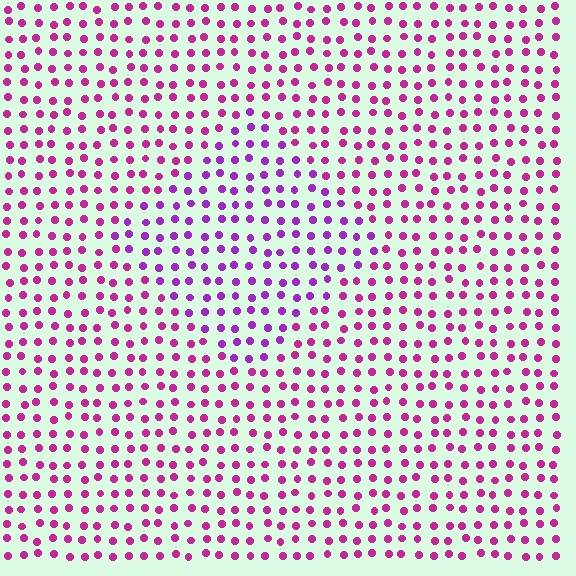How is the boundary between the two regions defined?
The boundary is defined purely by a slight shift in hue (about 30 degrees). Spacing, size, and orientation are identical on both sides.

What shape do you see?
I see a diamond.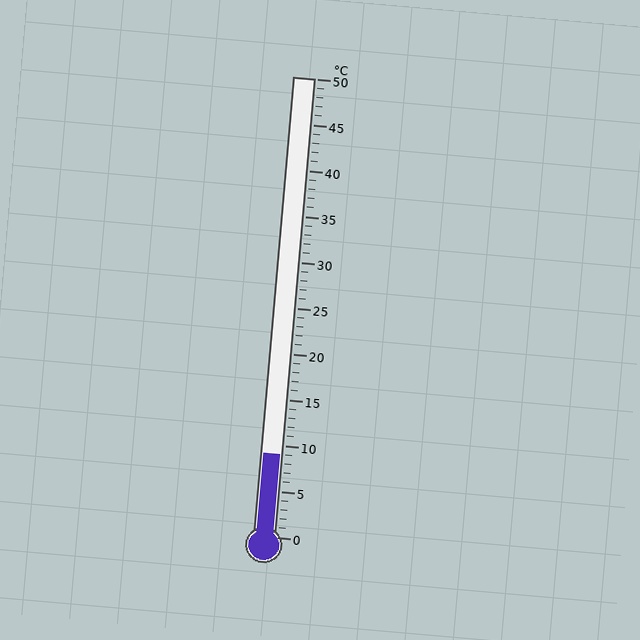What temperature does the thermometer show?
The thermometer shows approximately 9°C.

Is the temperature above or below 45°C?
The temperature is below 45°C.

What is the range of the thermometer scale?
The thermometer scale ranges from 0°C to 50°C.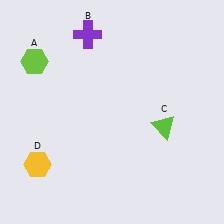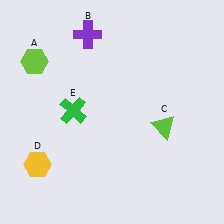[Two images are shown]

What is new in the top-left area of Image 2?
A green cross (E) was added in the top-left area of Image 2.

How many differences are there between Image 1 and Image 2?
There is 1 difference between the two images.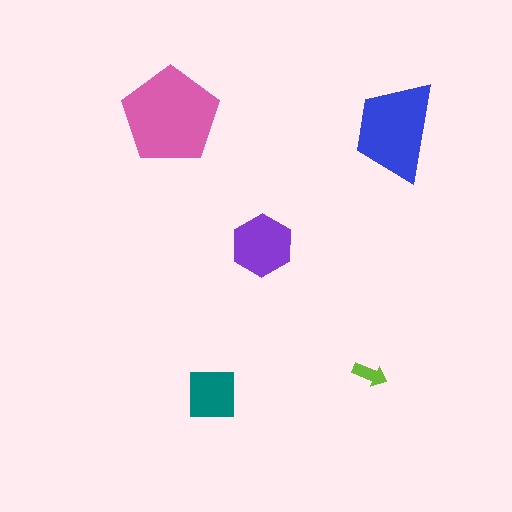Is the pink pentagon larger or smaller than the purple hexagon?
Larger.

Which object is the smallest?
The lime arrow.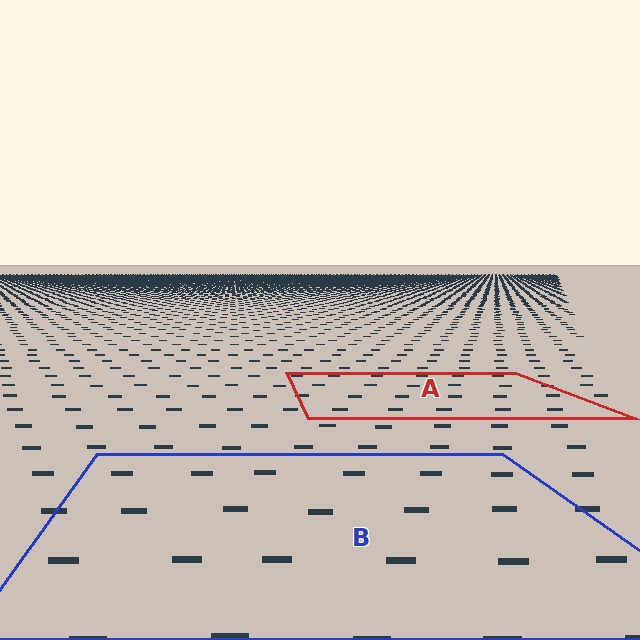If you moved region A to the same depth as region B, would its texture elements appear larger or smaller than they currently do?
They would appear larger. At a closer depth, the same texture elements are projected at a bigger on-screen size.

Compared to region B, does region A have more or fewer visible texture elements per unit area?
Region A has more texture elements per unit area — they are packed more densely because it is farther away.